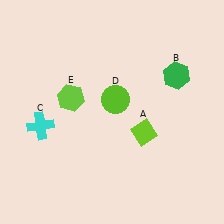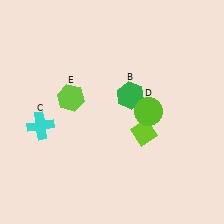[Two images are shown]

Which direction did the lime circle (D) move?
The lime circle (D) moved right.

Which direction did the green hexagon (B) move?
The green hexagon (B) moved left.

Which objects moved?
The objects that moved are: the green hexagon (B), the lime circle (D).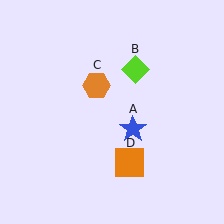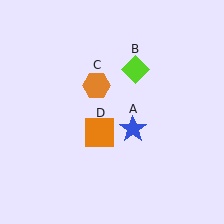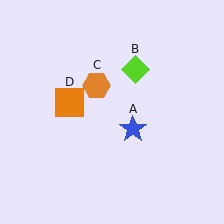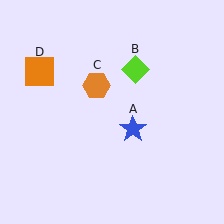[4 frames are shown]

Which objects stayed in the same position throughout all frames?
Blue star (object A) and lime diamond (object B) and orange hexagon (object C) remained stationary.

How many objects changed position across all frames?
1 object changed position: orange square (object D).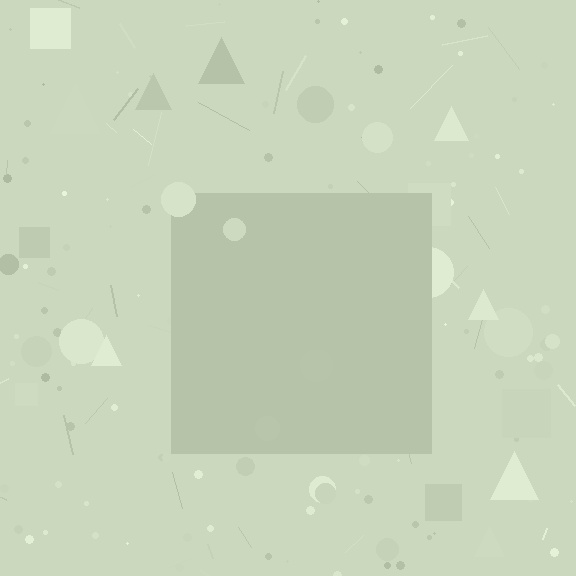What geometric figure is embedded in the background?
A square is embedded in the background.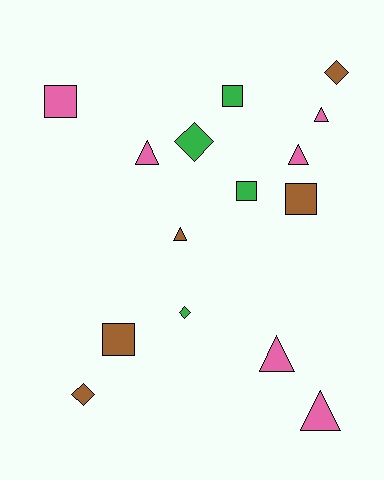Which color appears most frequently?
Pink, with 6 objects.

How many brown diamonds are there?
There are 2 brown diamonds.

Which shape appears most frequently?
Triangle, with 6 objects.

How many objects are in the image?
There are 15 objects.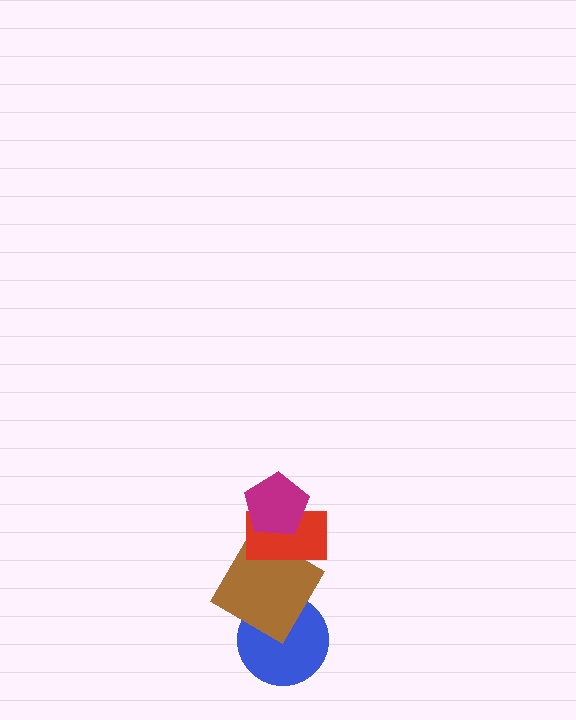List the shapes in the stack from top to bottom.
From top to bottom: the magenta pentagon, the red rectangle, the brown diamond, the blue circle.